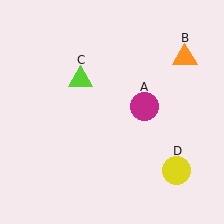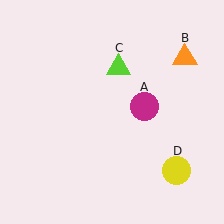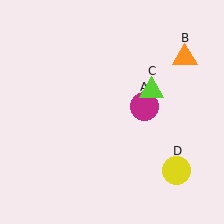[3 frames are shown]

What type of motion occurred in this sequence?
The lime triangle (object C) rotated clockwise around the center of the scene.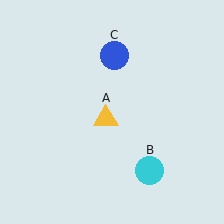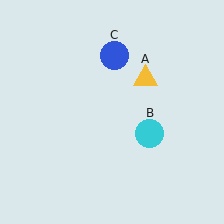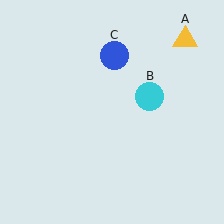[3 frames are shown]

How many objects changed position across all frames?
2 objects changed position: yellow triangle (object A), cyan circle (object B).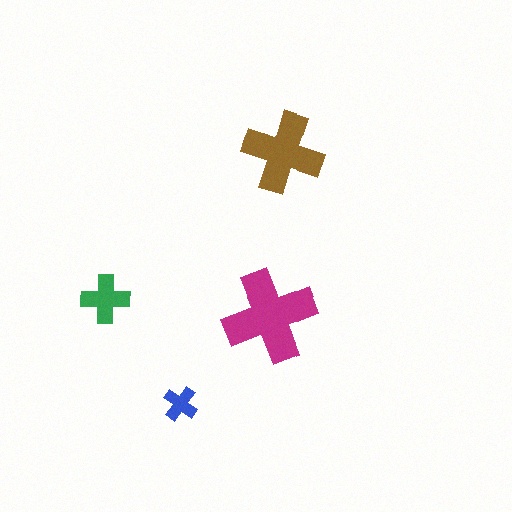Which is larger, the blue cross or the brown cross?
The brown one.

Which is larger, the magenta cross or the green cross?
The magenta one.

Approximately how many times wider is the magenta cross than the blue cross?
About 2.5 times wider.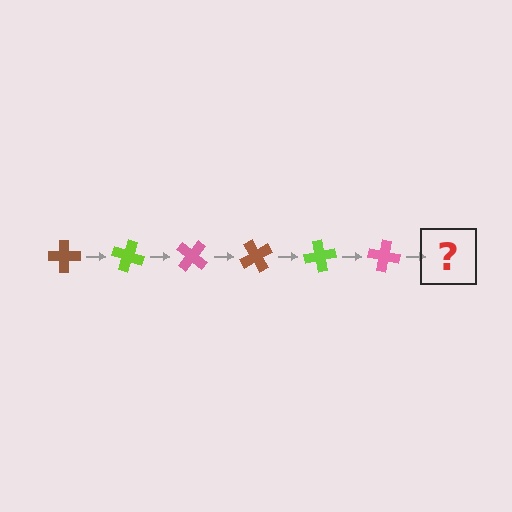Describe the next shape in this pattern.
It should be a brown cross, rotated 120 degrees from the start.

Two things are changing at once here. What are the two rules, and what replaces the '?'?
The two rules are that it rotates 20 degrees each step and the color cycles through brown, lime, and pink. The '?' should be a brown cross, rotated 120 degrees from the start.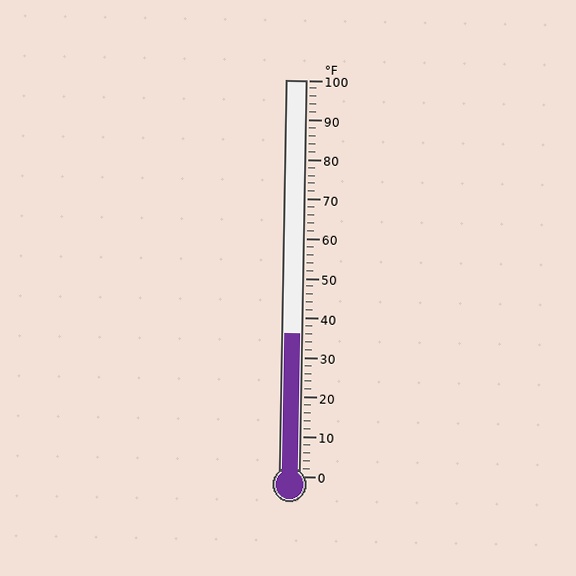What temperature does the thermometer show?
The thermometer shows approximately 36°F.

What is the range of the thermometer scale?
The thermometer scale ranges from 0°F to 100°F.